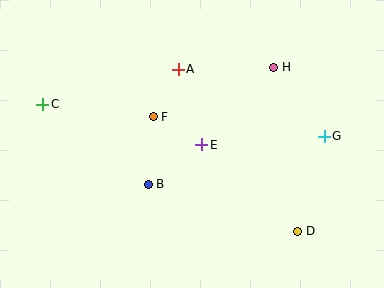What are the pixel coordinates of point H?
Point H is at (274, 67).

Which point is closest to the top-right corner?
Point H is closest to the top-right corner.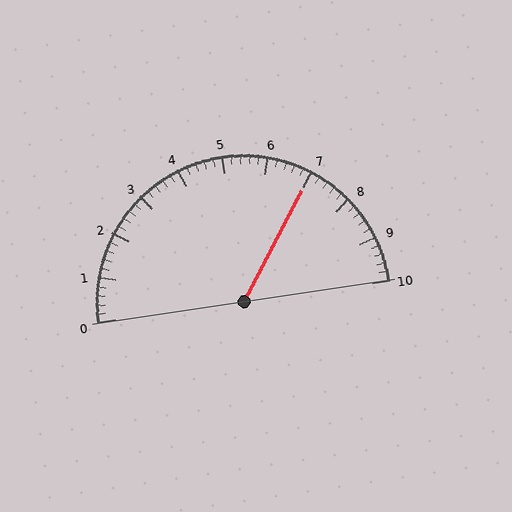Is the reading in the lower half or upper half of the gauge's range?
The reading is in the upper half of the range (0 to 10).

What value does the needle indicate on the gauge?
The needle indicates approximately 7.0.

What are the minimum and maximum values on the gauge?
The gauge ranges from 0 to 10.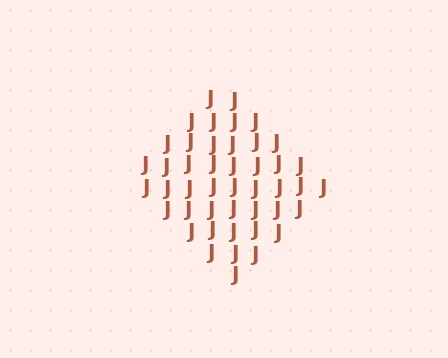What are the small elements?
The small elements are letter J's.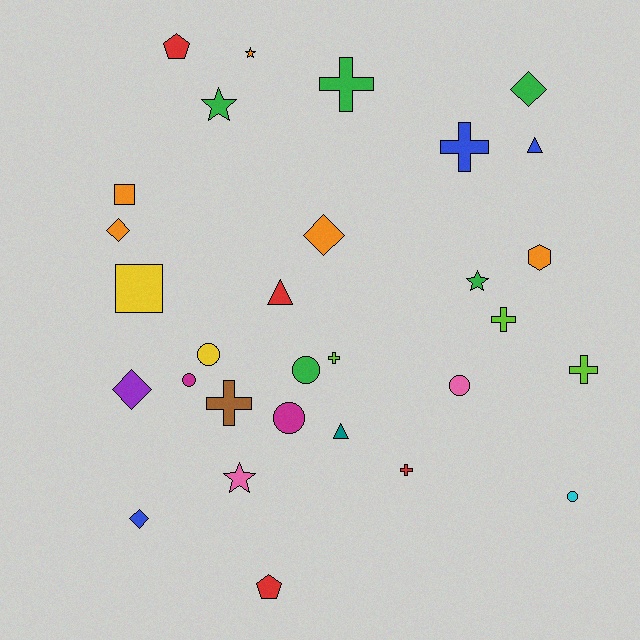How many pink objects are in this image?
There are 2 pink objects.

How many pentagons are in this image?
There are 2 pentagons.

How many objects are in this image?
There are 30 objects.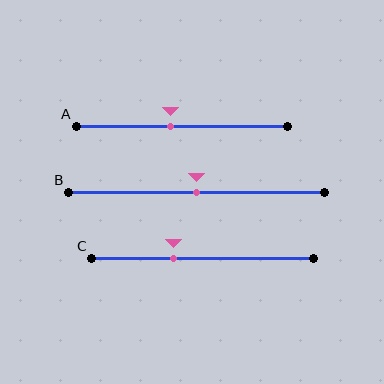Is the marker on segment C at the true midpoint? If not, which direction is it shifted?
No, the marker on segment C is shifted to the left by about 13% of the segment length.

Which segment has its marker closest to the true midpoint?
Segment B has its marker closest to the true midpoint.